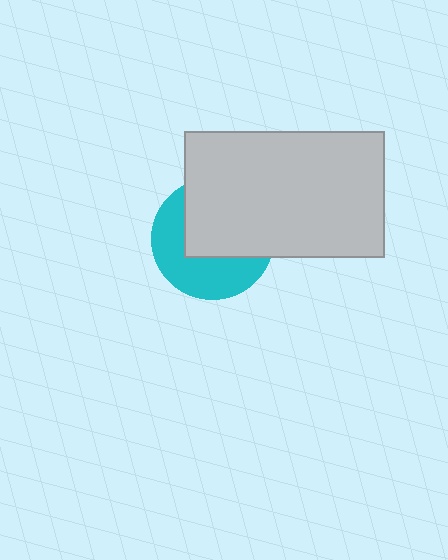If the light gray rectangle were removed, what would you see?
You would see the complete cyan circle.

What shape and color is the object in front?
The object in front is a light gray rectangle.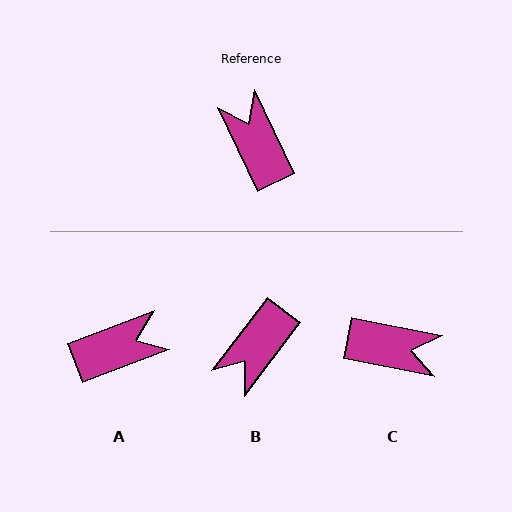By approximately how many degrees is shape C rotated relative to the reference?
Approximately 127 degrees clockwise.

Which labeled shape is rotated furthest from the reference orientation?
C, about 127 degrees away.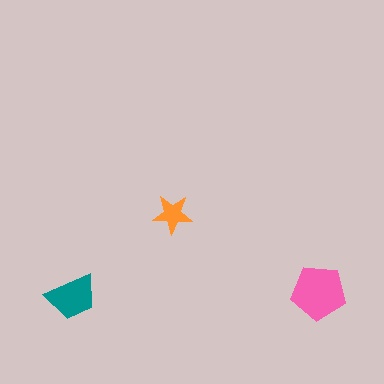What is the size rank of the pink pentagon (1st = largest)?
1st.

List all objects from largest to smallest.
The pink pentagon, the teal trapezoid, the orange star.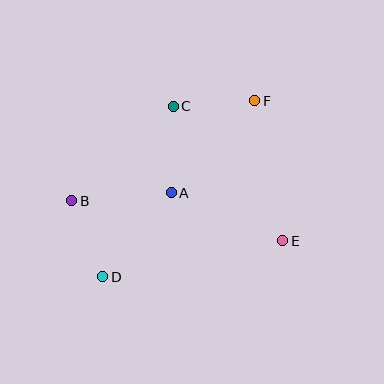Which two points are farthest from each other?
Points D and F are farthest from each other.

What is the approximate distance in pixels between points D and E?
The distance between D and E is approximately 183 pixels.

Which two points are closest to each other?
Points B and D are closest to each other.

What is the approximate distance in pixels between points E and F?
The distance between E and F is approximately 143 pixels.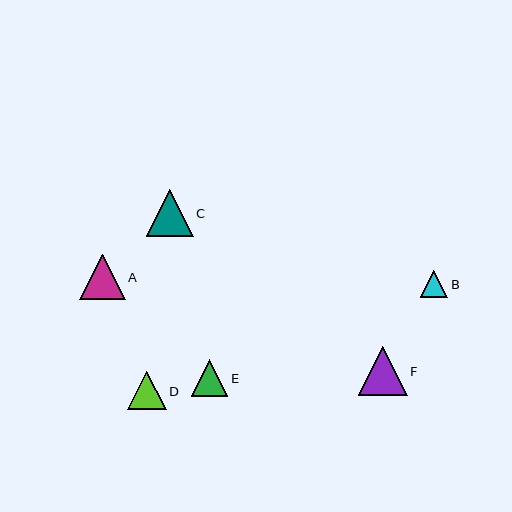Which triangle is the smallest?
Triangle B is the smallest with a size of approximately 27 pixels.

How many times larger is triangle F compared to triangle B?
Triangle F is approximately 1.8 times the size of triangle B.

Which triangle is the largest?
Triangle F is the largest with a size of approximately 49 pixels.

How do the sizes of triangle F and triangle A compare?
Triangle F and triangle A are approximately the same size.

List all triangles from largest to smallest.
From largest to smallest: F, C, A, D, E, B.